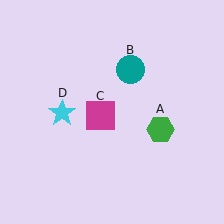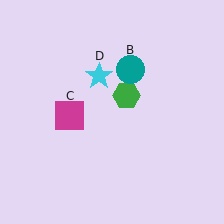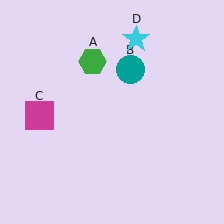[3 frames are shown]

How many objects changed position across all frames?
3 objects changed position: green hexagon (object A), magenta square (object C), cyan star (object D).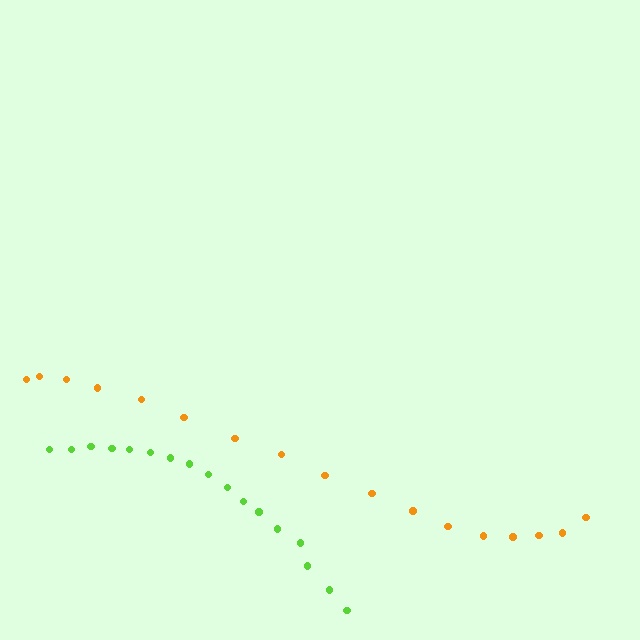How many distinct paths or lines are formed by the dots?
There are 2 distinct paths.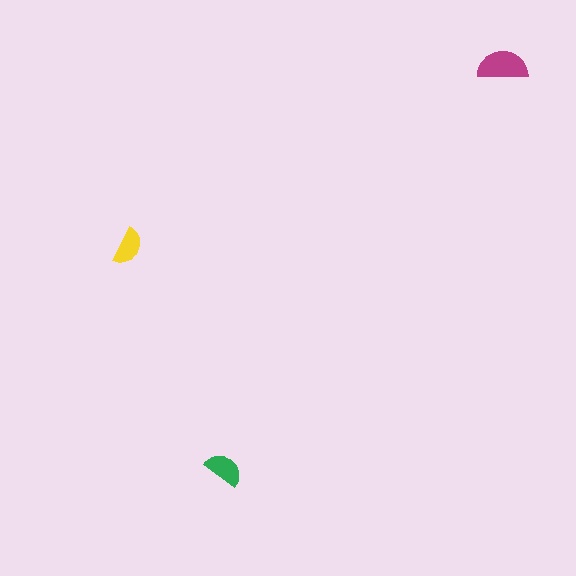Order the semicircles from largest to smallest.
the magenta one, the green one, the yellow one.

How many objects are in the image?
There are 3 objects in the image.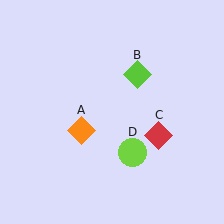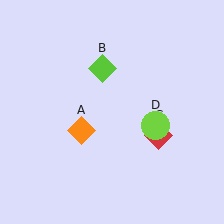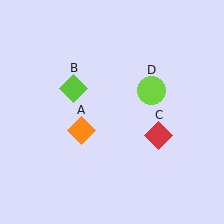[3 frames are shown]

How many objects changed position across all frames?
2 objects changed position: lime diamond (object B), lime circle (object D).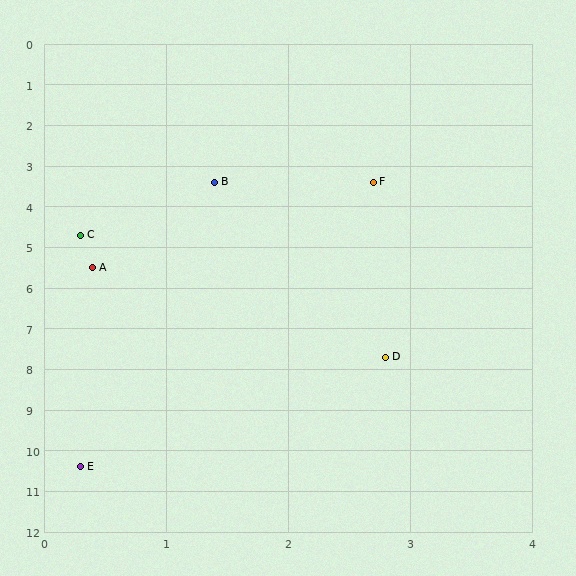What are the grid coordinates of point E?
Point E is at approximately (0.3, 10.4).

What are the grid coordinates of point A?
Point A is at approximately (0.4, 5.5).